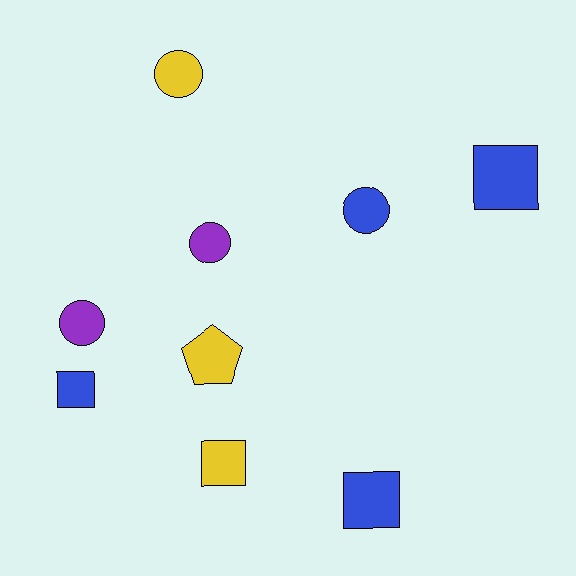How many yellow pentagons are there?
There is 1 yellow pentagon.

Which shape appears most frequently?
Circle, with 4 objects.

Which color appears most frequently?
Blue, with 4 objects.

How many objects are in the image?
There are 9 objects.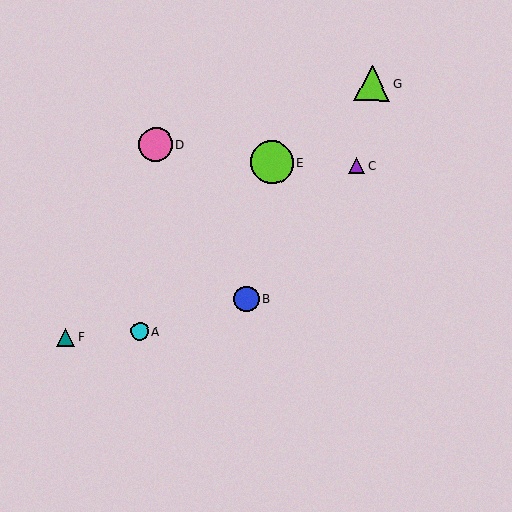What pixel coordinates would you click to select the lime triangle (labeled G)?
Click at (372, 83) to select the lime triangle G.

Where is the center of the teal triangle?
The center of the teal triangle is at (66, 337).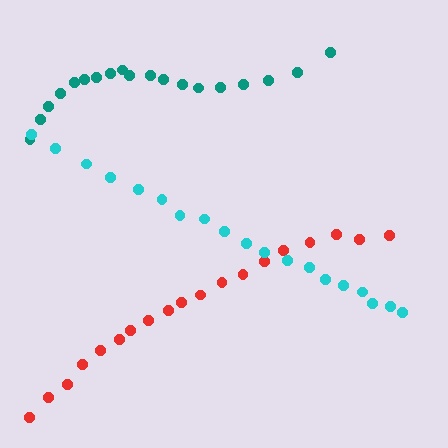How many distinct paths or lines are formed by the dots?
There are 3 distinct paths.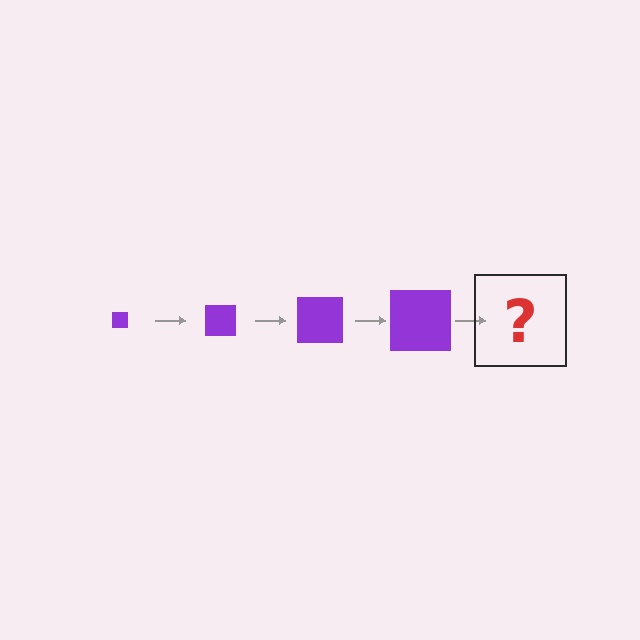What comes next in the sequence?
The next element should be a purple square, larger than the previous one.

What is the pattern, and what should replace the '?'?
The pattern is that the square gets progressively larger each step. The '?' should be a purple square, larger than the previous one.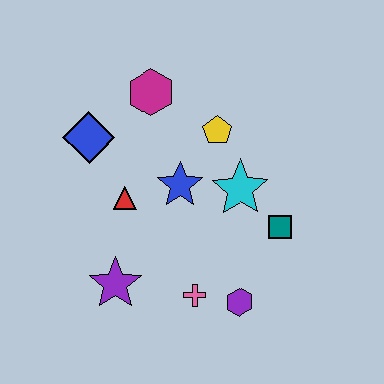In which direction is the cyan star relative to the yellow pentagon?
The cyan star is below the yellow pentagon.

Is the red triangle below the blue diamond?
Yes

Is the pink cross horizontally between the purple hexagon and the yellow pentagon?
No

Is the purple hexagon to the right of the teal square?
No